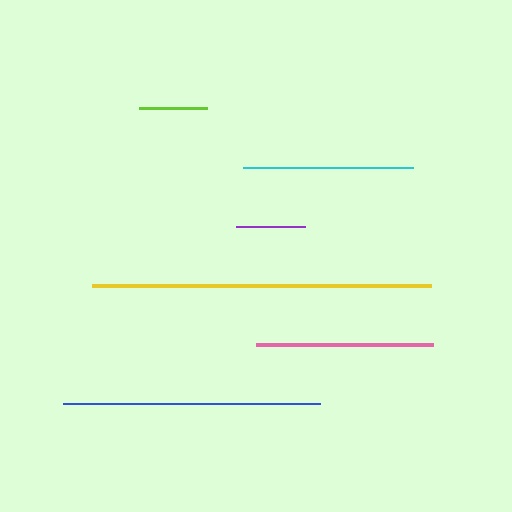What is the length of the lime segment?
The lime segment is approximately 68 pixels long.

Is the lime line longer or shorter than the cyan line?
The cyan line is longer than the lime line.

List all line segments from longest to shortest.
From longest to shortest: yellow, blue, pink, cyan, purple, lime.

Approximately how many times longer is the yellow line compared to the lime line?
The yellow line is approximately 5.0 times the length of the lime line.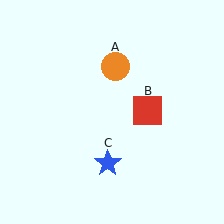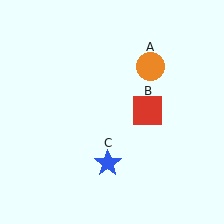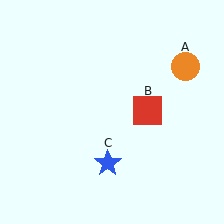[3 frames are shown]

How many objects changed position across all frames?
1 object changed position: orange circle (object A).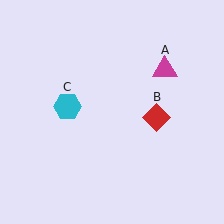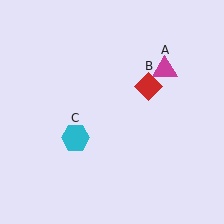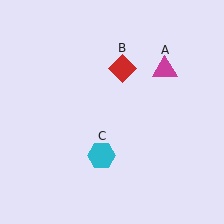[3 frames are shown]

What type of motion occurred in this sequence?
The red diamond (object B), cyan hexagon (object C) rotated counterclockwise around the center of the scene.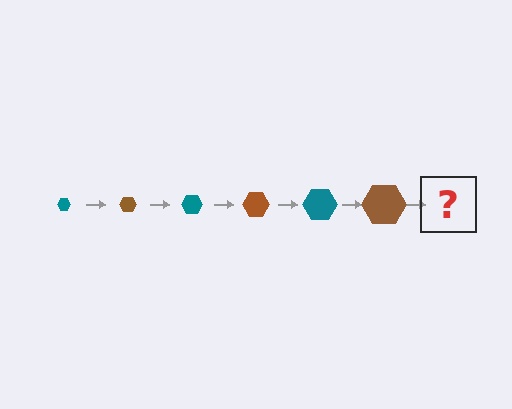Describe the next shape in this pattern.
It should be a teal hexagon, larger than the previous one.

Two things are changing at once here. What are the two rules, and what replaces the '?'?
The two rules are that the hexagon grows larger each step and the color cycles through teal and brown. The '?' should be a teal hexagon, larger than the previous one.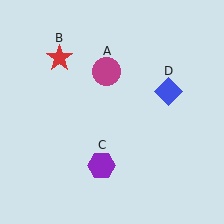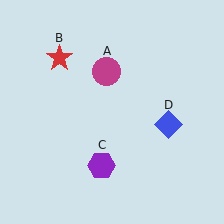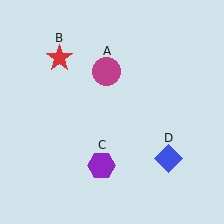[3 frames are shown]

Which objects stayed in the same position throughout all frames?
Magenta circle (object A) and red star (object B) and purple hexagon (object C) remained stationary.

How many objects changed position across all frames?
1 object changed position: blue diamond (object D).